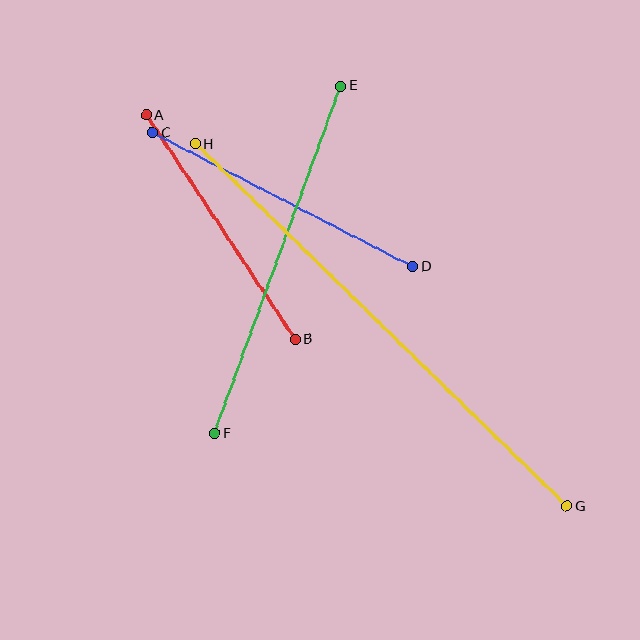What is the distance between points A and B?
The distance is approximately 269 pixels.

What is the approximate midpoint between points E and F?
The midpoint is at approximately (277, 260) pixels.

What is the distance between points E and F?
The distance is approximately 369 pixels.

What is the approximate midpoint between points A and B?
The midpoint is at approximately (221, 227) pixels.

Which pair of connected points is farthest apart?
Points G and H are farthest apart.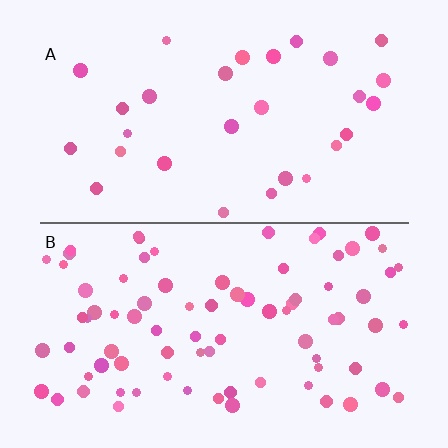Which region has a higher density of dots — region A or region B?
B (the bottom).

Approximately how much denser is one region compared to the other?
Approximately 2.9× — region B over region A.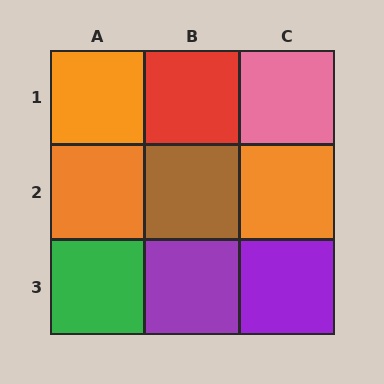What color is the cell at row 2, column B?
Brown.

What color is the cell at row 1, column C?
Pink.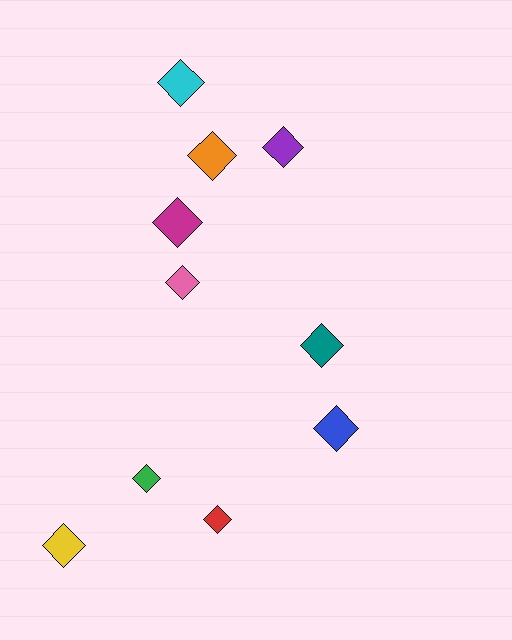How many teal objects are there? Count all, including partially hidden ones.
There is 1 teal object.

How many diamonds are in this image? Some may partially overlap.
There are 10 diamonds.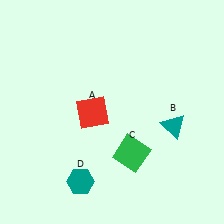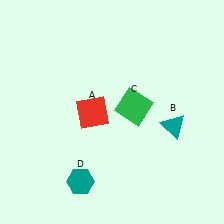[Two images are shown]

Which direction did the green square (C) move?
The green square (C) moved up.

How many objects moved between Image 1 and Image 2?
1 object moved between the two images.